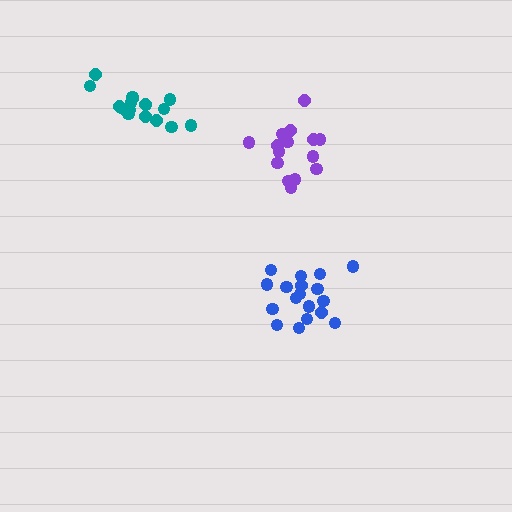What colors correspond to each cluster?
The clusters are colored: blue, purple, teal.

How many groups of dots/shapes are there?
There are 3 groups.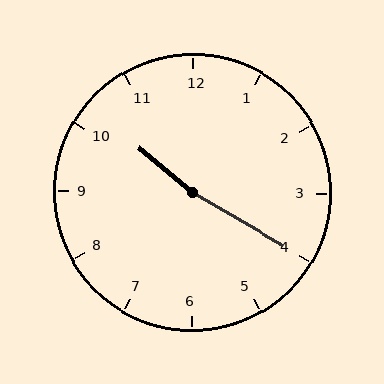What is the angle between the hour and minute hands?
Approximately 170 degrees.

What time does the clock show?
10:20.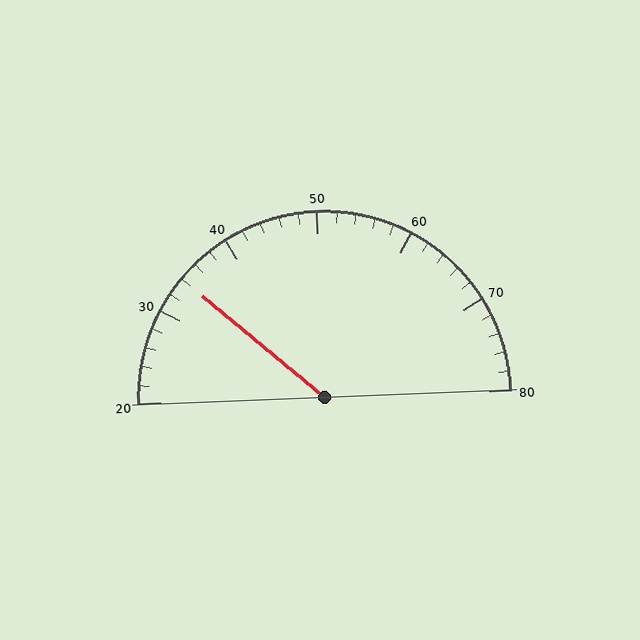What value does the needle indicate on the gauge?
The needle indicates approximately 34.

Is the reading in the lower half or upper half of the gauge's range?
The reading is in the lower half of the range (20 to 80).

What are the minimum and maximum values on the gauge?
The gauge ranges from 20 to 80.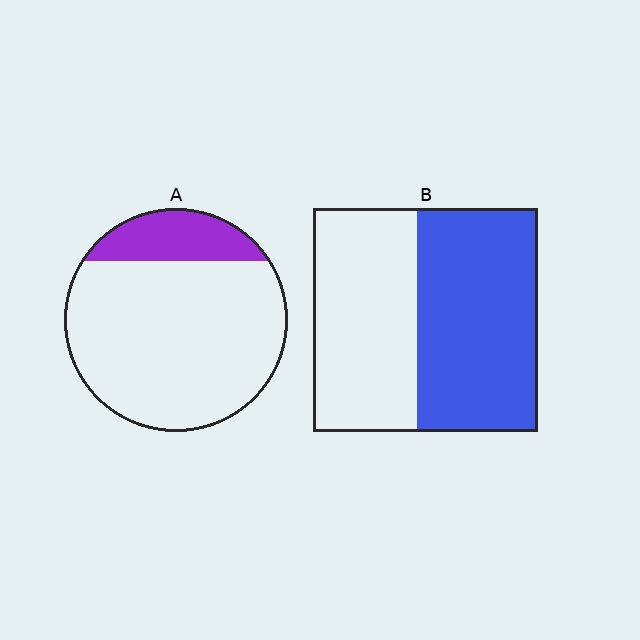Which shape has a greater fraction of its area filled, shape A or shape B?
Shape B.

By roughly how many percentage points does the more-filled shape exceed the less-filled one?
By roughly 35 percentage points (B over A).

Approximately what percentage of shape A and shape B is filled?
A is approximately 20% and B is approximately 55%.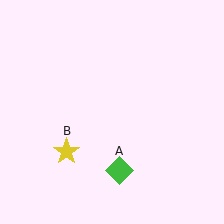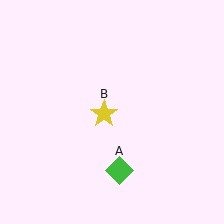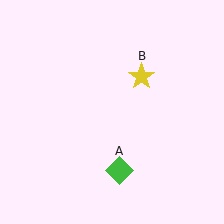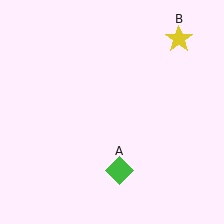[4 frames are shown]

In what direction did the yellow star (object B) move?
The yellow star (object B) moved up and to the right.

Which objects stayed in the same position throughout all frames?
Green diamond (object A) remained stationary.